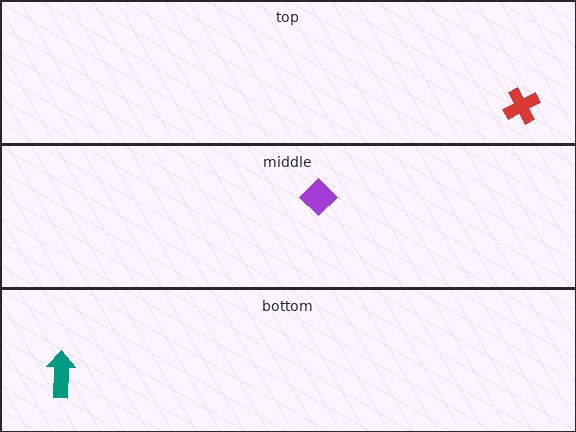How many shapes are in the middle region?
1.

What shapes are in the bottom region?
The teal arrow.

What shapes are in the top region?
The red cross.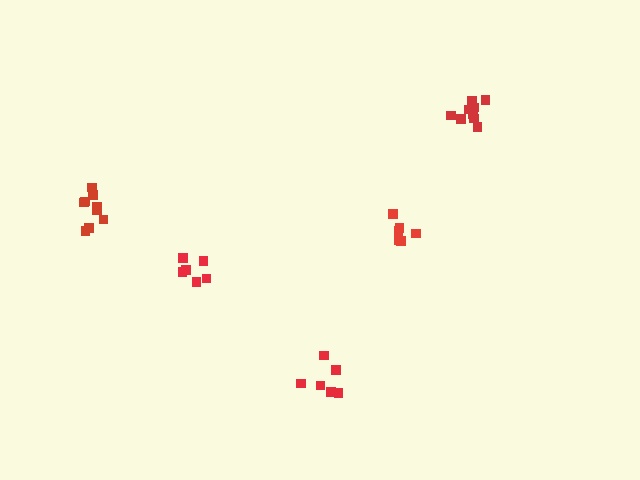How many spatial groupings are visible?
There are 5 spatial groupings.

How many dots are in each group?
Group 1: 6 dots, Group 2: 9 dots, Group 3: 9 dots, Group 4: 6 dots, Group 5: 6 dots (36 total).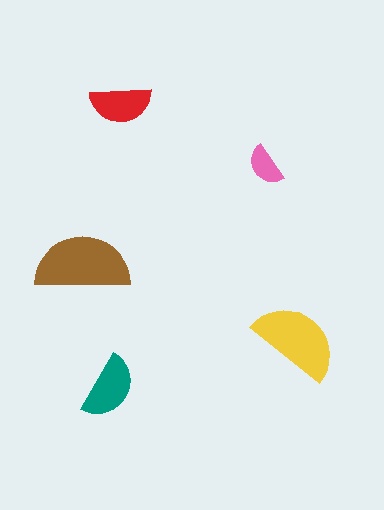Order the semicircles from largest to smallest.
the brown one, the yellow one, the teal one, the red one, the pink one.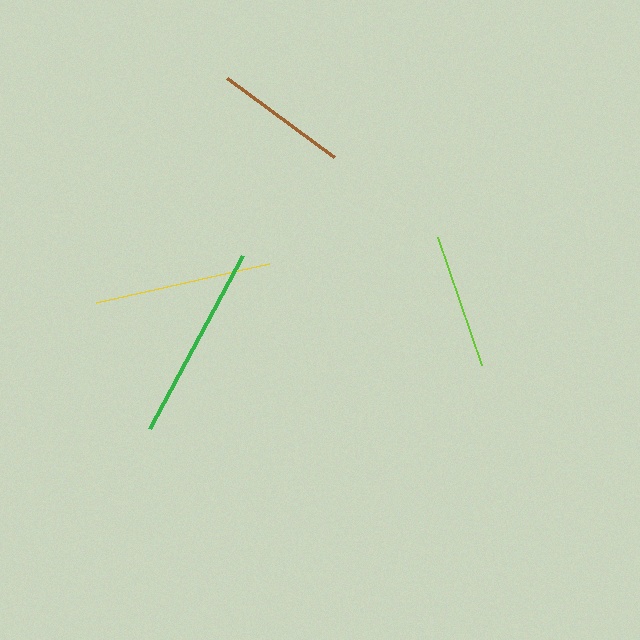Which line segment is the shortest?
The brown line is the shortest at approximately 133 pixels.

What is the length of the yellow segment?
The yellow segment is approximately 177 pixels long.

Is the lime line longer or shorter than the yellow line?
The yellow line is longer than the lime line.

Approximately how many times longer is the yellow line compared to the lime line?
The yellow line is approximately 1.3 times the length of the lime line.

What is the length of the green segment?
The green segment is approximately 196 pixels long.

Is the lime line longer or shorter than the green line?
The green line is longer than the lime line.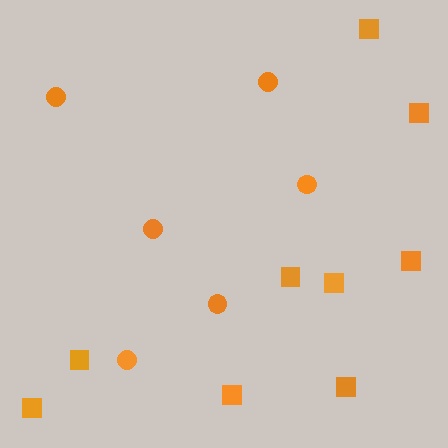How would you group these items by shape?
There are 2 groups: one group of circles (6) and one group of squares (9).